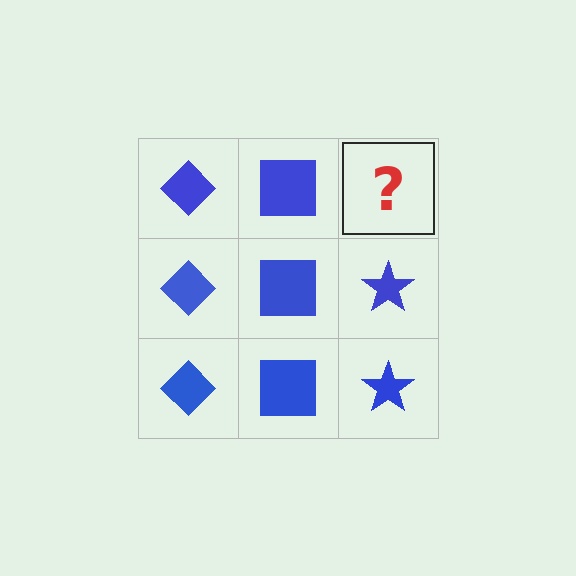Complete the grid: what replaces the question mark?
The question mark should be replaced with a blue star.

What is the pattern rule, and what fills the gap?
The rule is that each column has a consistent shape. The gap should be filled with a blue star.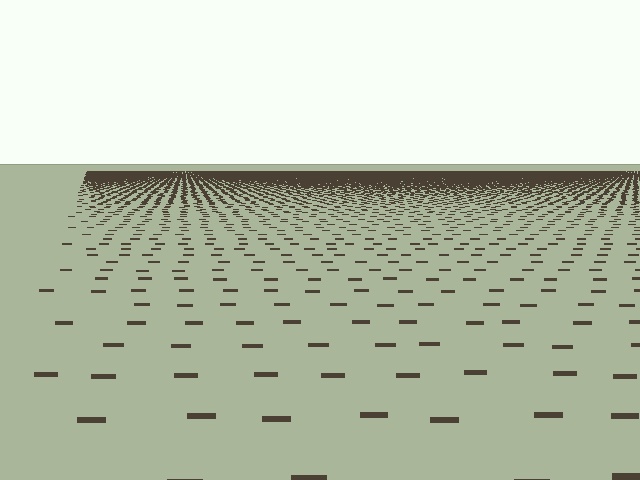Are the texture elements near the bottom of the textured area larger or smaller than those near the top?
Larger. Near the bottom, elements are closer to the viewer and appear at a bigger on-screen size.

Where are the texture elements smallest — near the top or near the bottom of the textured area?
Near the top.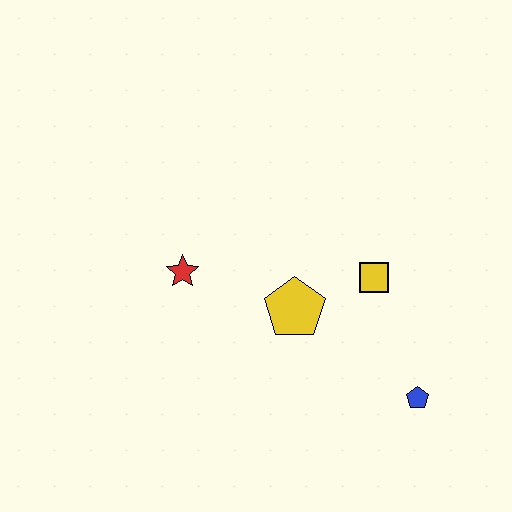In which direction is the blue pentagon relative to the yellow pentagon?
The blue pentagon is to the right of the yellow pentagon.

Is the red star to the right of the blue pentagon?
No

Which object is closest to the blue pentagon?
The yellow square is closest to the blue pentagon.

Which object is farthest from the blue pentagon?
The red star is farthest from the blue pentagon.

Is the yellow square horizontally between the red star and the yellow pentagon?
No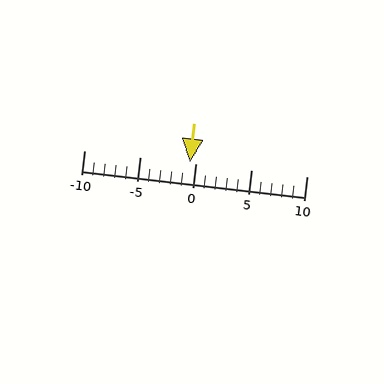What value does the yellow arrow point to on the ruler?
The yellow arrow points to approximately 0.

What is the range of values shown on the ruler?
The ruler shows values from -10 to 10.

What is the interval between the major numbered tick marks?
The major tick marks are spaced 5 units apart.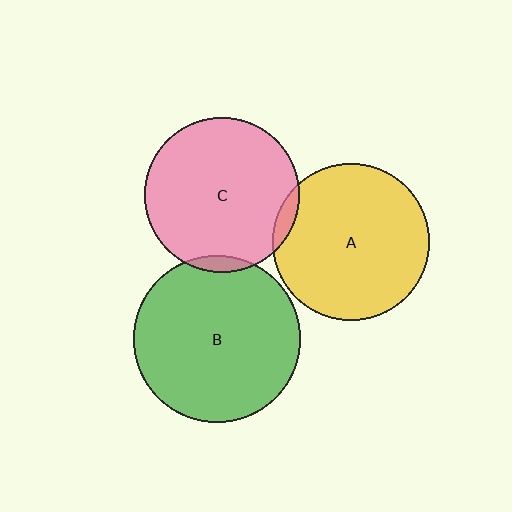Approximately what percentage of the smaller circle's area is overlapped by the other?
Approximately 5%.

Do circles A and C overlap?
Yes.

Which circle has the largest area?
Circle B (green).